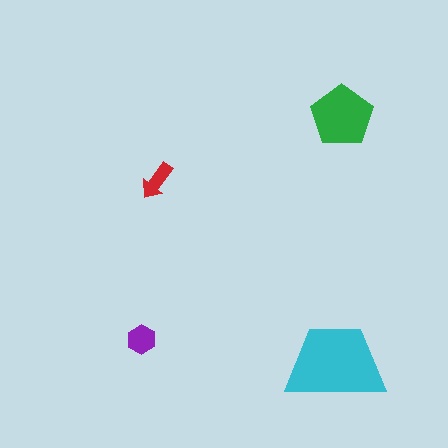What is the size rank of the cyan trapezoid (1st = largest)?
1st.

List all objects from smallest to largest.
The red arrow, the purple hexagon, the green pentagon, the cyan trapezoid.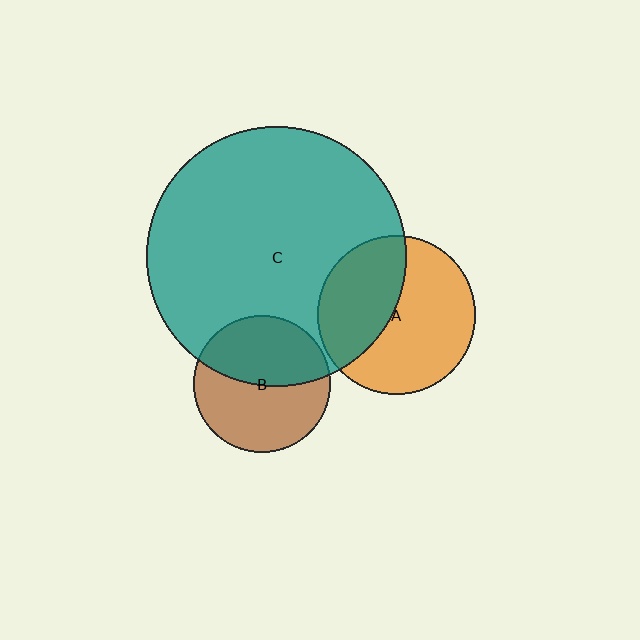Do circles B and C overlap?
Yes.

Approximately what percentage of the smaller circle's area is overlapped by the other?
Approximately 45%.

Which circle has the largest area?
Circle C (teal).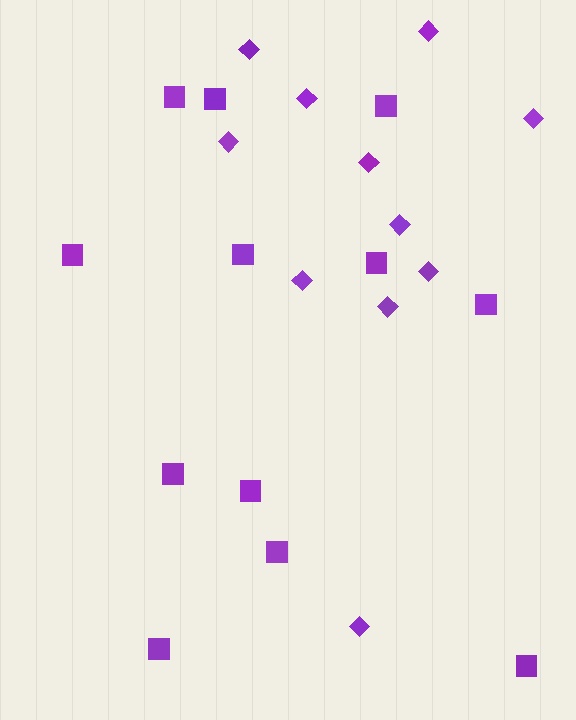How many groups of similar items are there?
There are 2 groups: one group of squares (12) and one group of diamonds (11).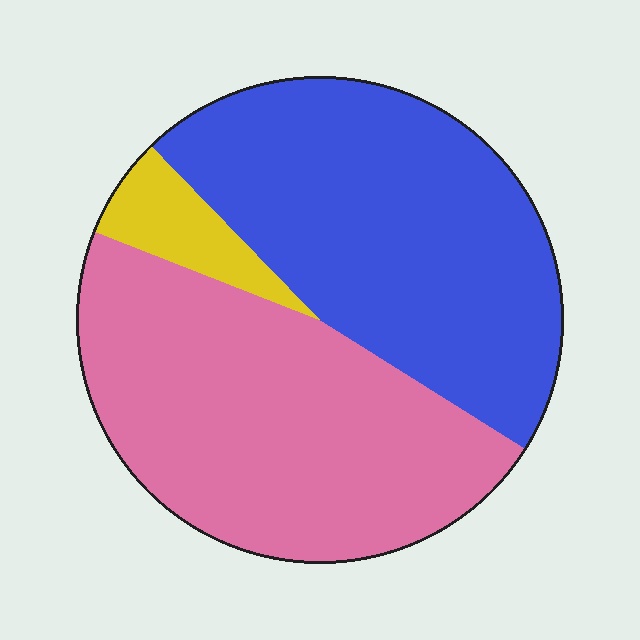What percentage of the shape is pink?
Pink covers roughly 45% of the shape.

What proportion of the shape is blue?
Blue covers roughly 45% of the shape.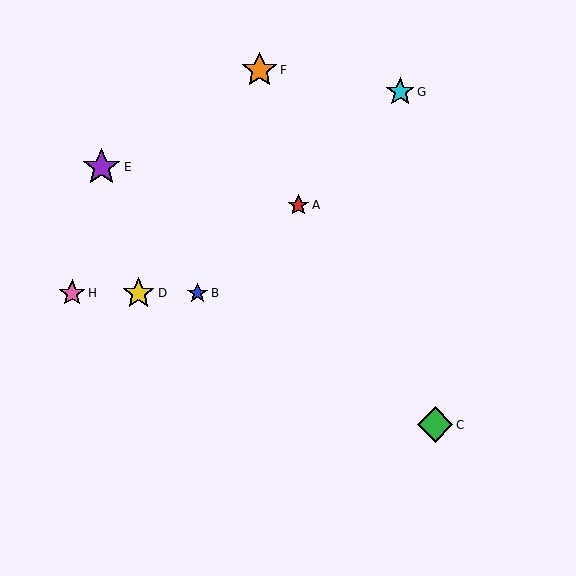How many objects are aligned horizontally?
3 objects (B, D, H) are aligned horizontally.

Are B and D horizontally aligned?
Yes, both are at y≈293.